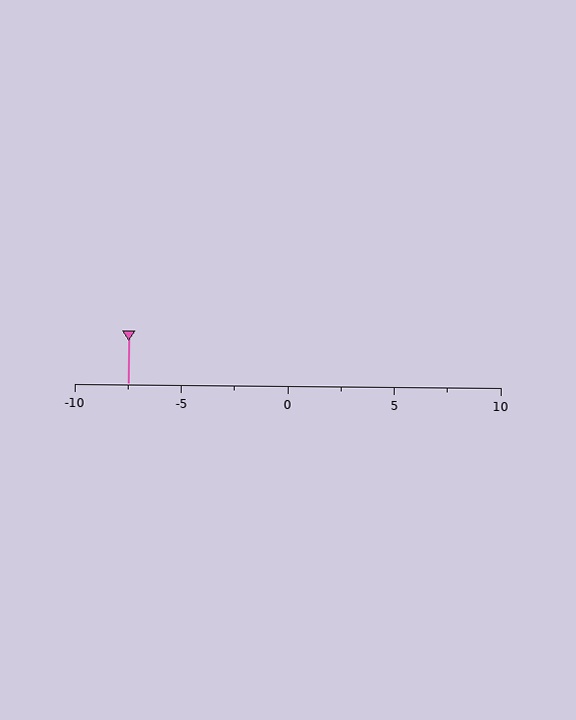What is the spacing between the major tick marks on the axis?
The major ticks are spaced 5 apart.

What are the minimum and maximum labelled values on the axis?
The axis runs from -10 to 10.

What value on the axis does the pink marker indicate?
The marker indicates approximately -7.5.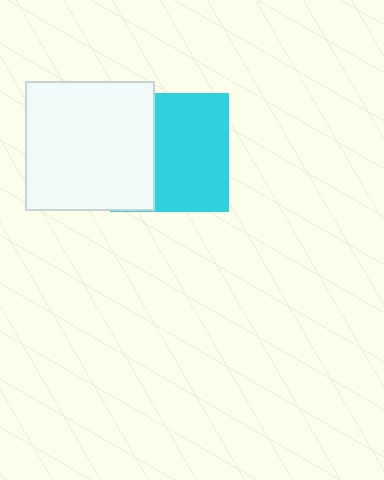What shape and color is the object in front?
The object in front is a white square.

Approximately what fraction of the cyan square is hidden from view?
Roughly 38% of the cyan square is hidden behind the white square.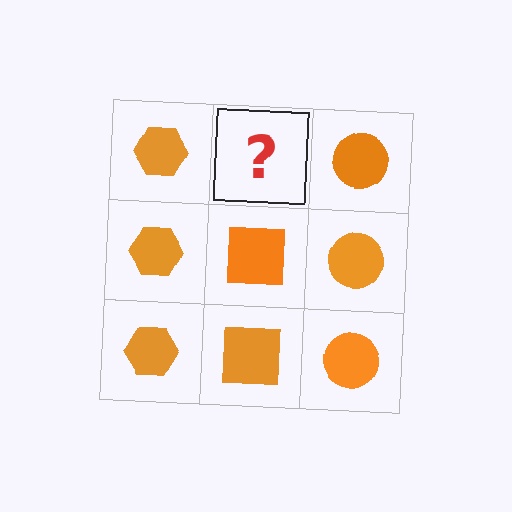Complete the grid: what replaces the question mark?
The question mark should be replaced with an orange square.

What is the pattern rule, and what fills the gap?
The rule is that each column has a consistent shape. The gap should be filled with an orange square.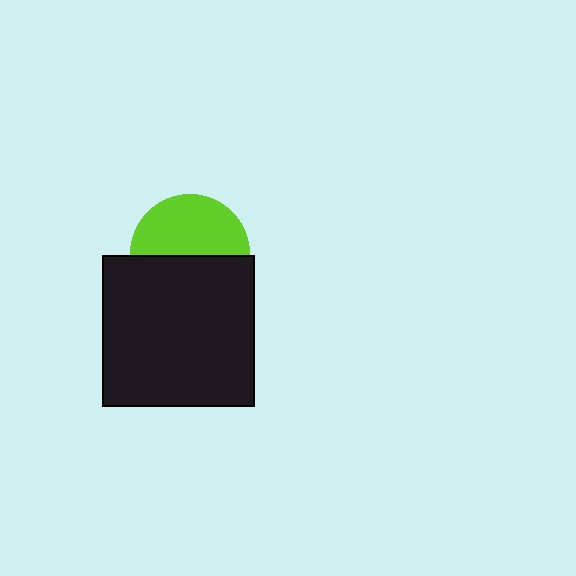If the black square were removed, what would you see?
You would see the complete lime circle.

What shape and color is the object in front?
The object in front is a black square.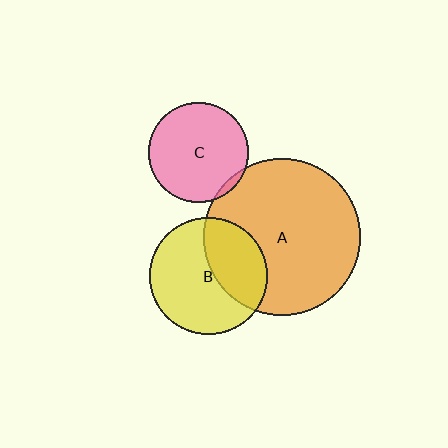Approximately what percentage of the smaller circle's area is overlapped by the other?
Approximately 5%.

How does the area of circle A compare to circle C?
Approximately 2.5 times.